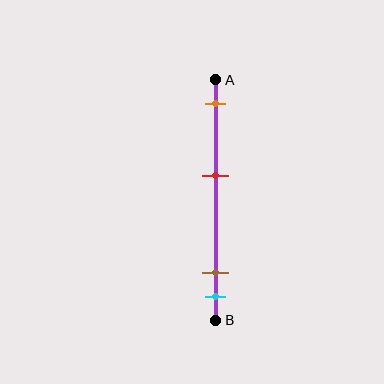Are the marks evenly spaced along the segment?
No, the marks are not evenly spaced.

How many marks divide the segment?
There are 4 marks dividing the segment.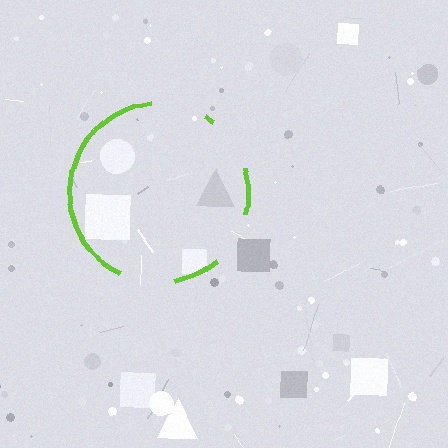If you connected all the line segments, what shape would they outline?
They would outline a circle.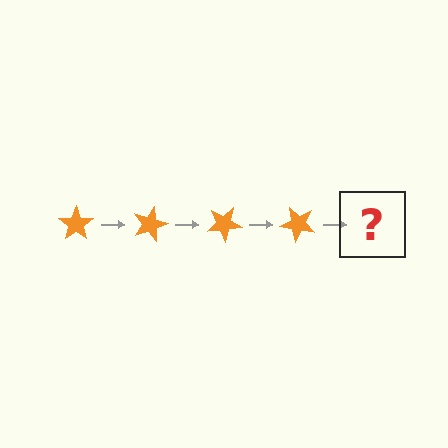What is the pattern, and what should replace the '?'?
The pattern is that the star rotates 15 degrees each step. The '?' should be an orange star rotated 60 degrees.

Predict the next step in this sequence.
The next step is an orange star rotated 60 degrees.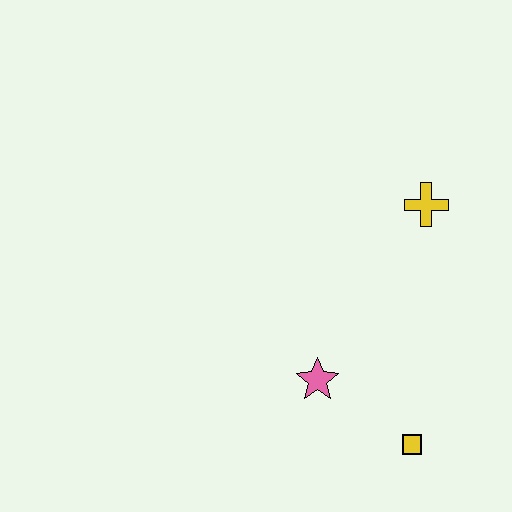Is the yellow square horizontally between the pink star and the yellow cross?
Yes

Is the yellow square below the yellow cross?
Yes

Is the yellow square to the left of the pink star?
No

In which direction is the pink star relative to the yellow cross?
The pink star is below the yellow cross.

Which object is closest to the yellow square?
The pink star is closest to the yellow square.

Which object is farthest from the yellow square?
The yellow cross is farthest from the yellow square.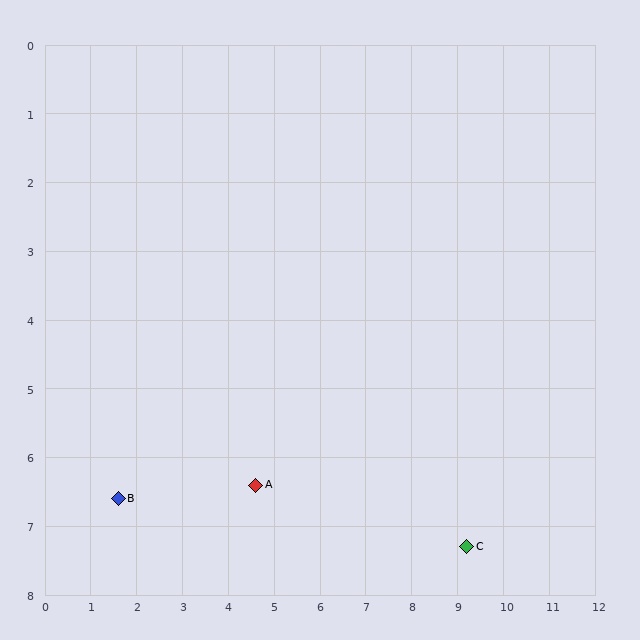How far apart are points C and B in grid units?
Points C and B are about 7.6 grid units apart.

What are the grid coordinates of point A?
Point A is at approximately (4.6, 6.4).